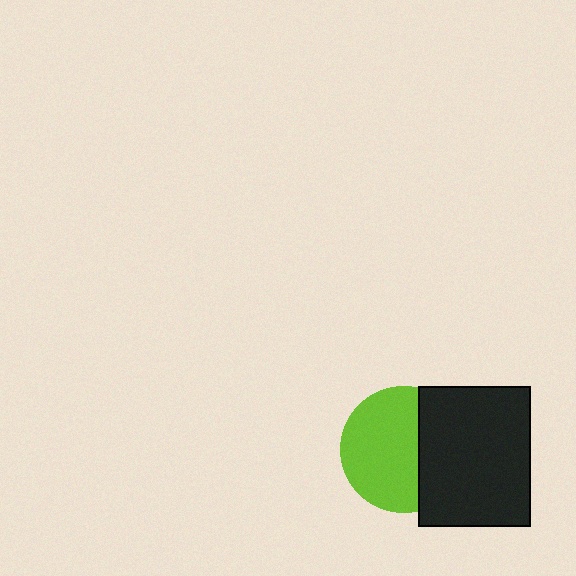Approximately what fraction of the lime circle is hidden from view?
Roughly 37% of the lime circle is hidden behind the black rectangle.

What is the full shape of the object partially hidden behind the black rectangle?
The partially hidden object is a lime circle.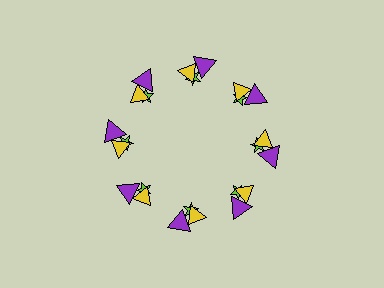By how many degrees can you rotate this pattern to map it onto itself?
The pattern maps onto itself every 45 degrees of rotation.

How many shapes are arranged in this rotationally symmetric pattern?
There are 24 shapes, arranged in 8 groups of 3.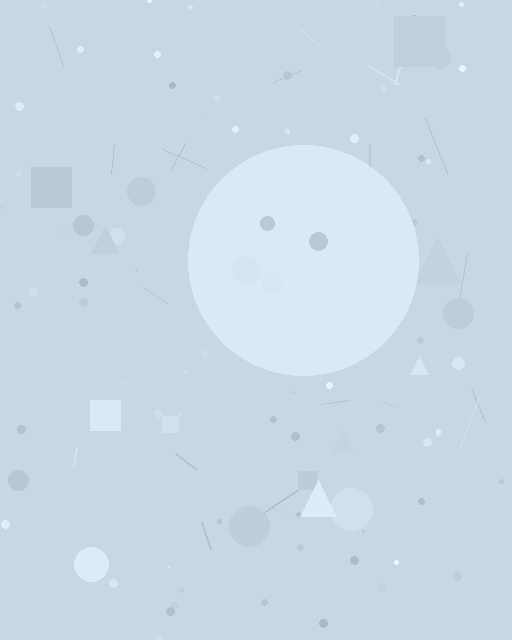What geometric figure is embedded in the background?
A circle is embedded in the background.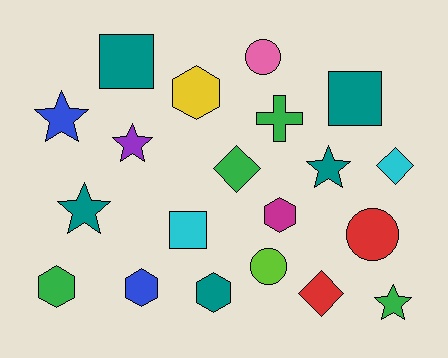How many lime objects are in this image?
There is 1 lime object.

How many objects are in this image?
There are 20 objects.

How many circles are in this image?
There are 3 circles.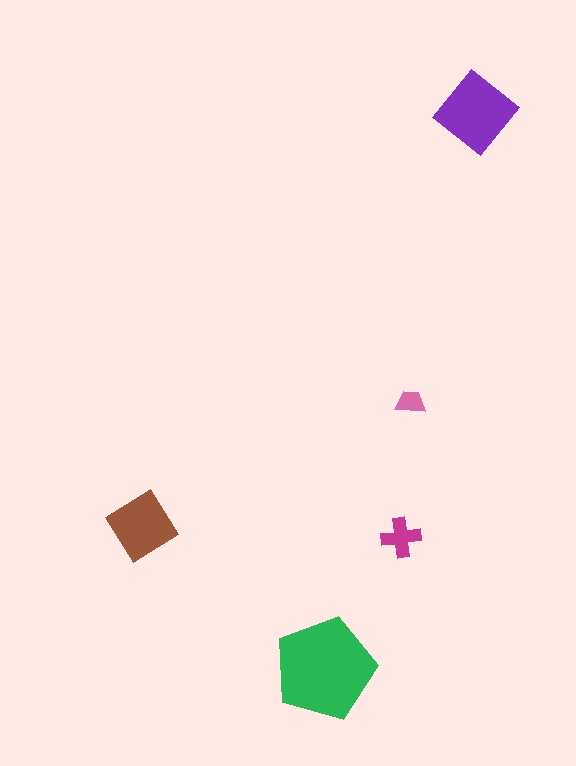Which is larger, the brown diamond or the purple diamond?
The purple diamond.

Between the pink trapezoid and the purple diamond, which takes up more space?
The purple diamond.